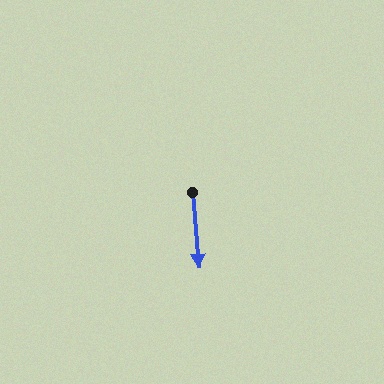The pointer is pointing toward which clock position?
Roughly 6 o'clock.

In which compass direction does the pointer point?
South.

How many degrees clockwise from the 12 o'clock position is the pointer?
Approximately 175 degrees.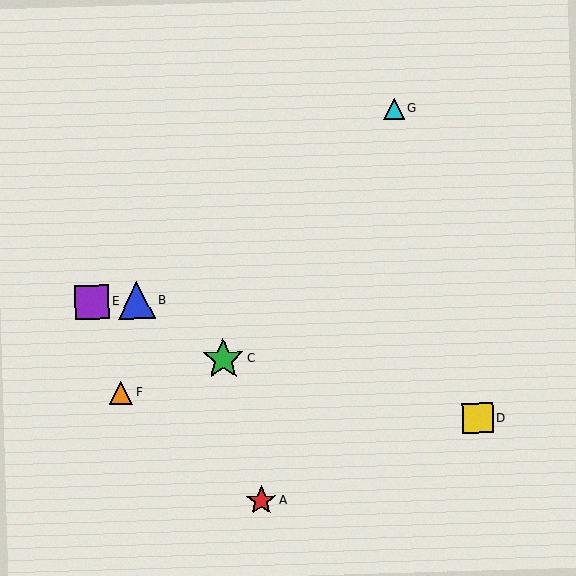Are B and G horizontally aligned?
No, B is at y≈301 and G is at y≈109.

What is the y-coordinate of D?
Object D is at y≈418.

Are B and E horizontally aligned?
Yes, both are at y≈301.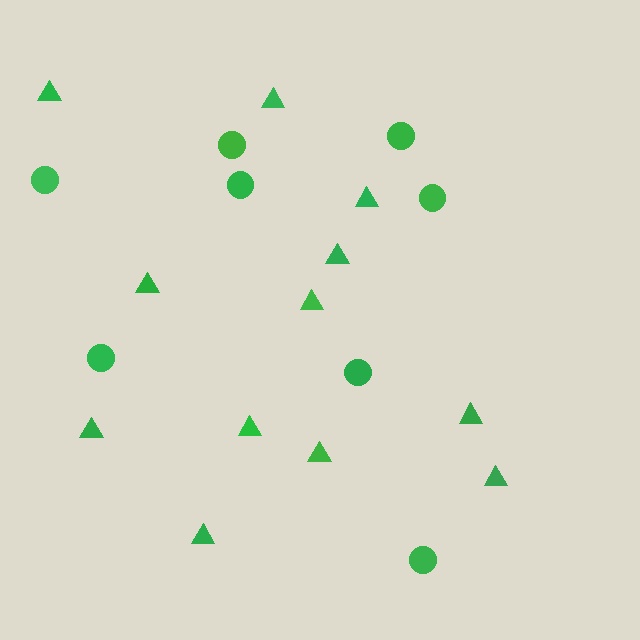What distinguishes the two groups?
There are 2 groups: one group of triangles (12) and one group of circles (8).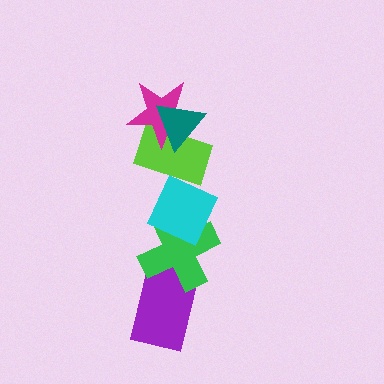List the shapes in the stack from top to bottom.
From top to bottom: the teal triangle, the magenta star, the lime rectangle, the cyan diamond, the green cross, the purple rectangle.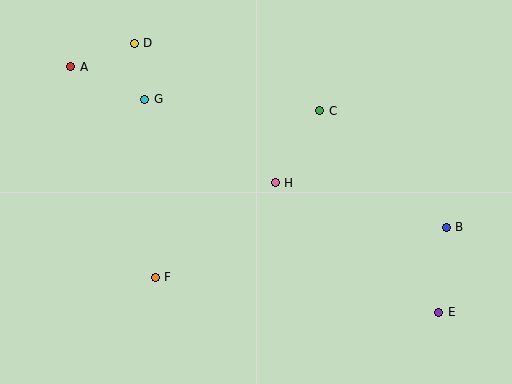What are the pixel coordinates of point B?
Point B is at (446, 227).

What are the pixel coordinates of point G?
Point G is at (145, 99).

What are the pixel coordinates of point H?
Point H is at (275, 183).